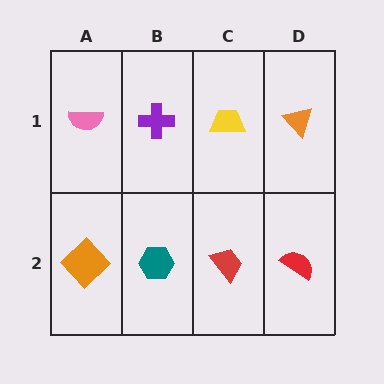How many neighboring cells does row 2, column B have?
3.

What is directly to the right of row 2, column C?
A red semicircle.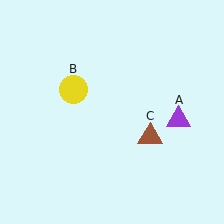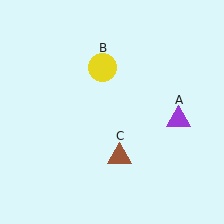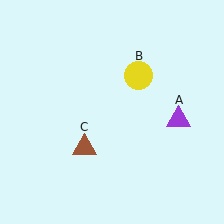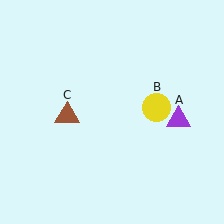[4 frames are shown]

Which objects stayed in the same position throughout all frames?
Purple triangle (object A) remained stationary.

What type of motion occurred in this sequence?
The yellow circle (object B), brown triangle (object C) rotated clockwise around the center of the scene.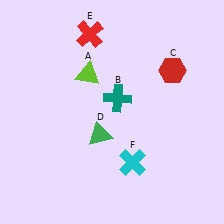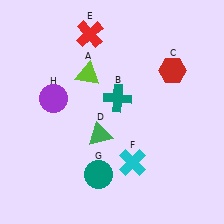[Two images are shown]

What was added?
A teal circle (G), a purple circle (H) were added in Image 2.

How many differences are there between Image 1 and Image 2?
There are 2 differences between the two images.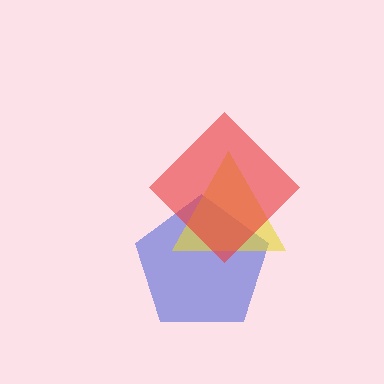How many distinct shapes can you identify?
There are 3 distinct shapes: a blue pentagon, a yellow triangle, a red diamond.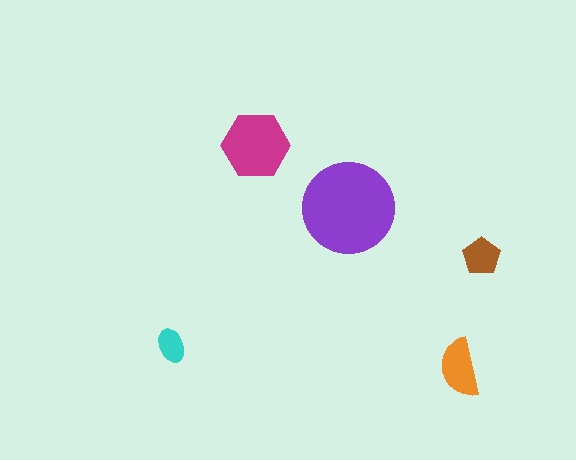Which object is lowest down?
The orange semicircle is bottommost.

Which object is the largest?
The purple circle.